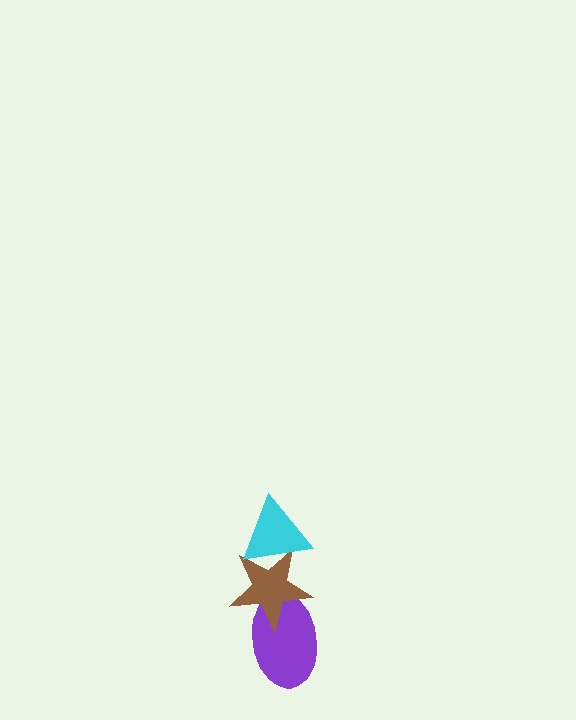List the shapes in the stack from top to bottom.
From top to bottom: the cyan triangle, the brown star, the purple ellipse.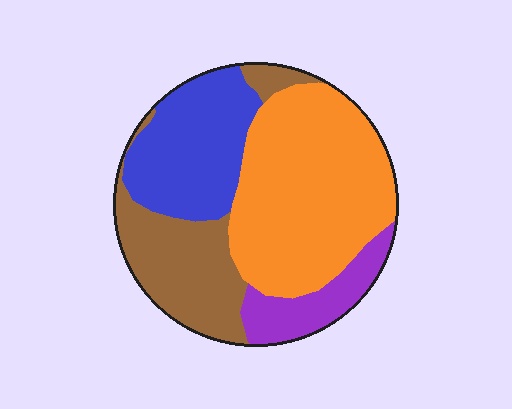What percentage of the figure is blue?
Blue takes up about one quarter (1/4) of the figure.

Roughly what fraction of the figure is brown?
Brown takes up about one quarter (1/4) of the figure.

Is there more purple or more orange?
Orange.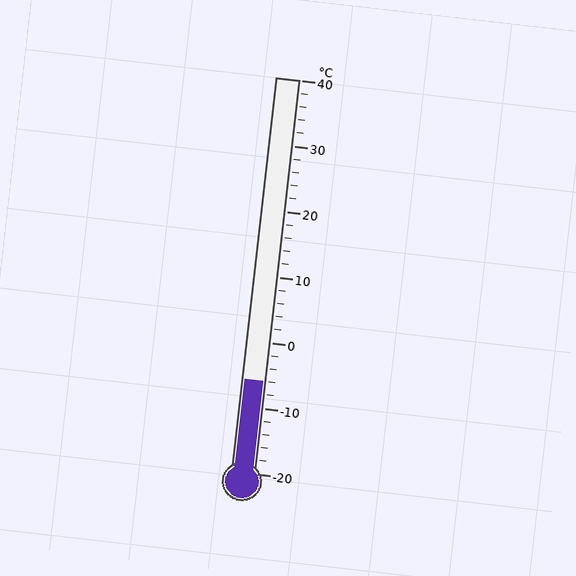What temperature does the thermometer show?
The thermometer shows approximately -6°C.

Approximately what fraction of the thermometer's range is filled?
The thermometer is filled to approximately 25% of its range.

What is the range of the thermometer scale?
The thermometer scale ranges from -20°C to 40°C.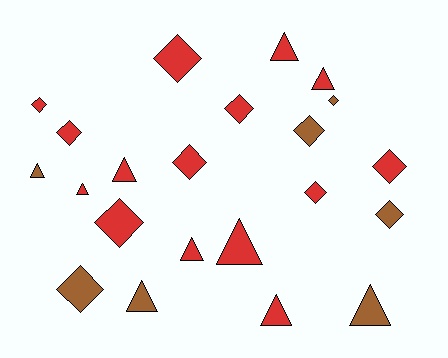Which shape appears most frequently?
Diamond, with 12 objects.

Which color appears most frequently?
Red, with 15 objects.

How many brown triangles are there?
There are 3 brown triangles.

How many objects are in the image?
There are 22 objects.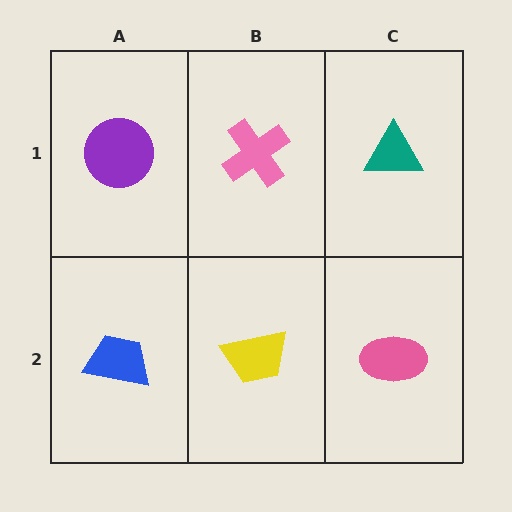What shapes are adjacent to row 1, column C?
A pink ellipse (row 2, column C), a pink cross (row 1, column B).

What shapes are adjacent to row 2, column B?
A pink cross (row 1, column B), a blue trapezoid (row 2, column A), a pink ellipse (row 2, column C).